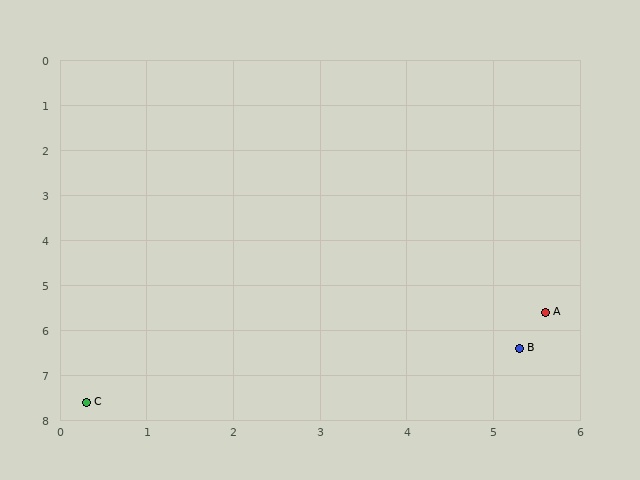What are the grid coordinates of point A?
Point A is at approximately (5.6, 5.6).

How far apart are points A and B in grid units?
Points A and B are about 0.9 grid units apart.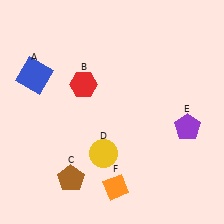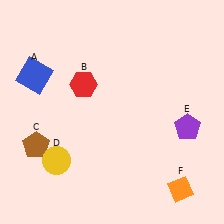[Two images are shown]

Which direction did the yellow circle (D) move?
The yellow circle (D) moved left.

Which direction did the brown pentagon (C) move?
The brown pentagon (C) moved left.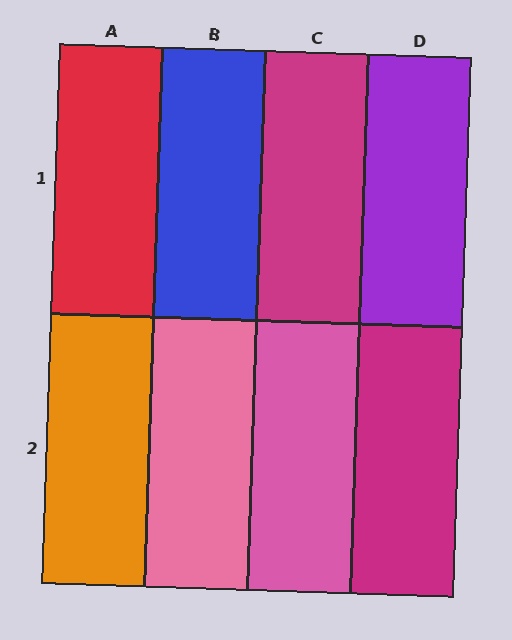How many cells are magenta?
2 cells are magenta.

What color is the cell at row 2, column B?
Pink.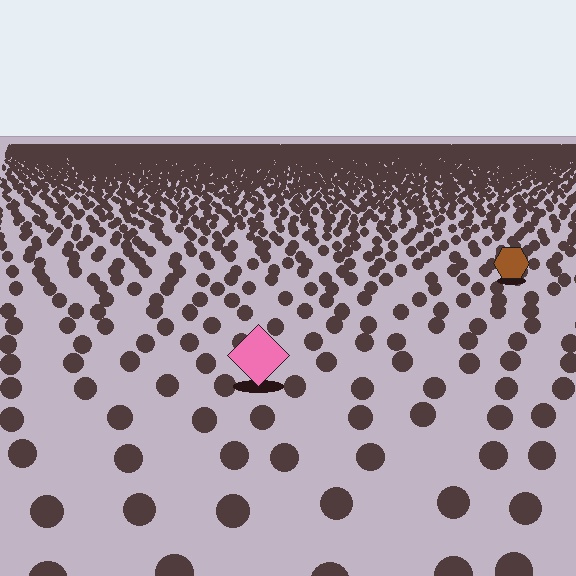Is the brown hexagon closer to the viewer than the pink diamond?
No. The pink diamond is closer — you can tell from the texture gradient: the ground texture is coarser near it.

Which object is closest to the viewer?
The pink diamond is closest. The texture marks near it are larger and more spread out.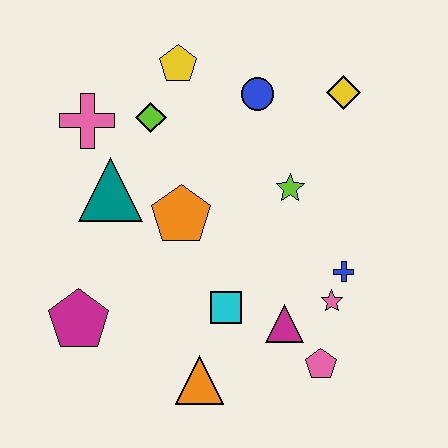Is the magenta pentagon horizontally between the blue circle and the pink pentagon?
No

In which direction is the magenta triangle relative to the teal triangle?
The magenta triangle is to the right of the teal triangle.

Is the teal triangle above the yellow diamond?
No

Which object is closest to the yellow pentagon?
The lime diamond is closest to the yellow pentagon.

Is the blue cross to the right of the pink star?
Yes